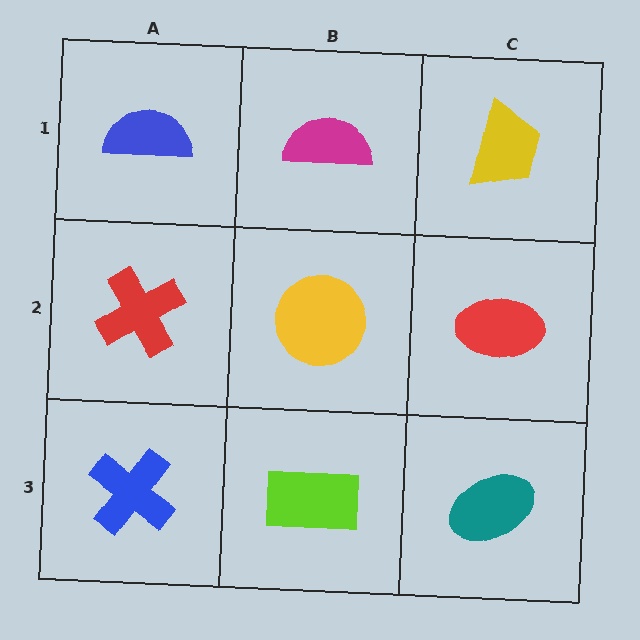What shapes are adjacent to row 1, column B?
A yellow circle (row 2, column B), a blue semicircle (row 1, column A), a yellow trapezoid (row 1, column C).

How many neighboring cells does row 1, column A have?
2.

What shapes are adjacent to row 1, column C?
A red ellipse (row 2, column C), a magenta semicircle (row 1, column B).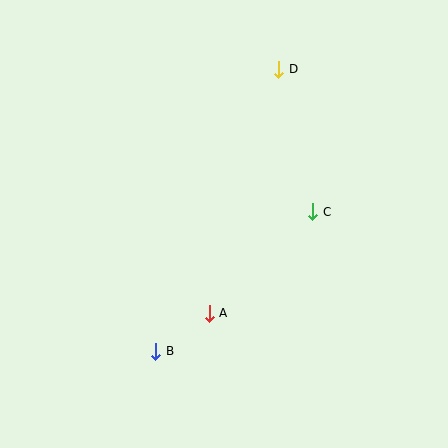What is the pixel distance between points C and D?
The distance between C and D is 147 pixels.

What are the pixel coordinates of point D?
Point D is at (279, 69).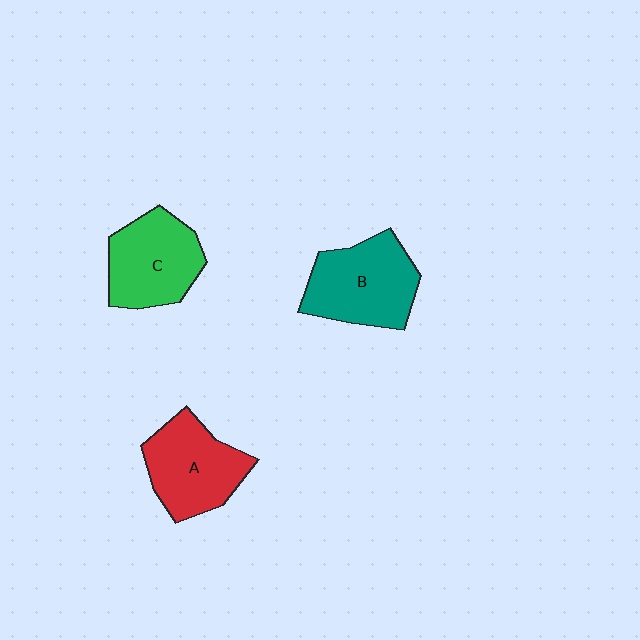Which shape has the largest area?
Shape B (teal).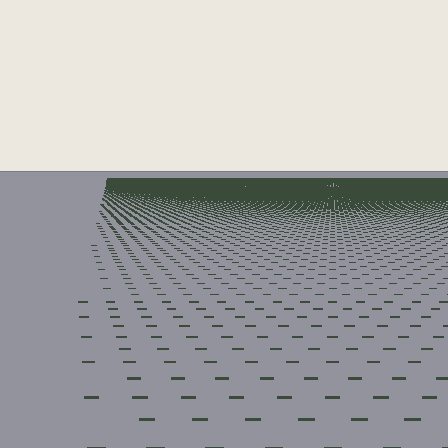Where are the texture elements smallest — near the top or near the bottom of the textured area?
Near the top.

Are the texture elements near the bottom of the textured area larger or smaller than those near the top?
Larger. Near the bottom, elements are closer to the viewer and appear at a bigger on-screen size.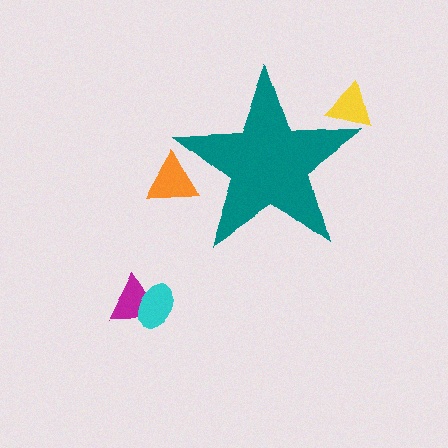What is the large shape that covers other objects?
A teal star.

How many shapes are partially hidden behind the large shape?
2 shapes are partially hidden.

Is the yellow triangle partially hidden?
Yes, the yellow triangle is partially hidden behind the teal star.